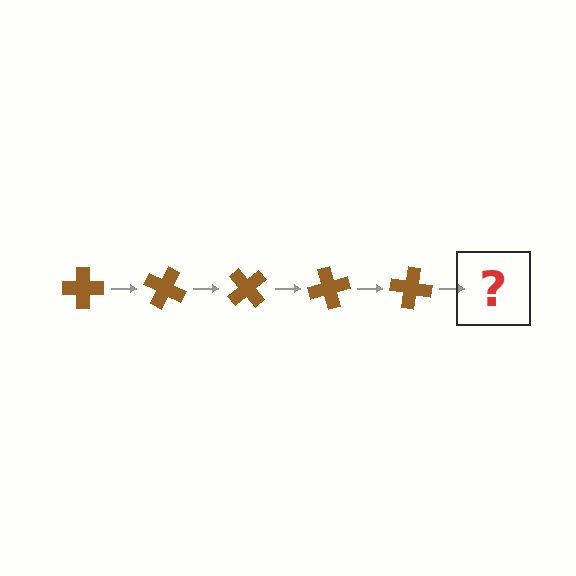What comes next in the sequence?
The next element should be a brown cross rotated 125 degrees.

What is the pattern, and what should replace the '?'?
The pattern is that the cross rotates 25 degrees each step. The '?' should be a brown cross rotated 125 degrees.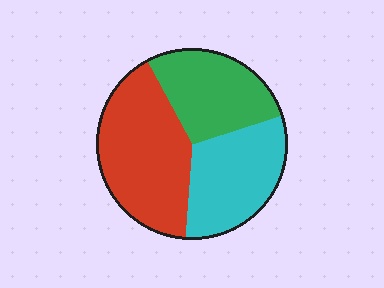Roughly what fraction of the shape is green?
Green takes up about one quarter (1/4) of the shape.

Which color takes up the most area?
Red, at roughly 40%.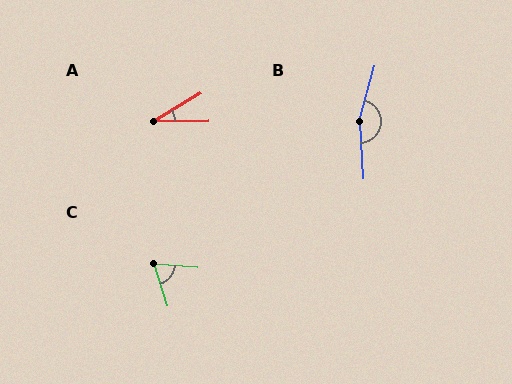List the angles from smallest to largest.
A (30°), C (67°), B (161°).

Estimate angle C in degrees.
Approximately 67 degrees.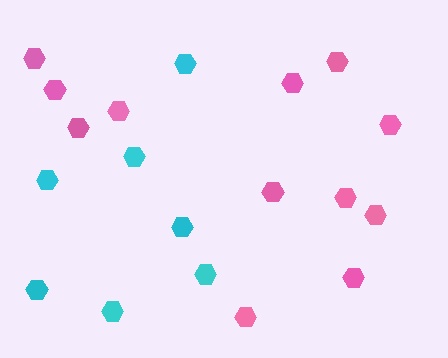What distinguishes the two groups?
There are 2 groups: one group of pink hexagons (12) and one group of cyan hexagons (7).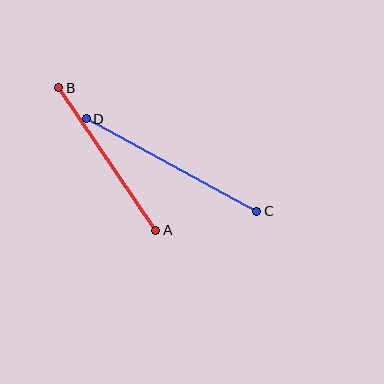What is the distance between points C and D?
The distance is approximately 194 pixels.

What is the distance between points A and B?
The distance is approximately 173 pixels.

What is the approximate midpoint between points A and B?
The midpoint is at approximately (107, 159) pixels.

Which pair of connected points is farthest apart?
Points C and D are farthest apart.